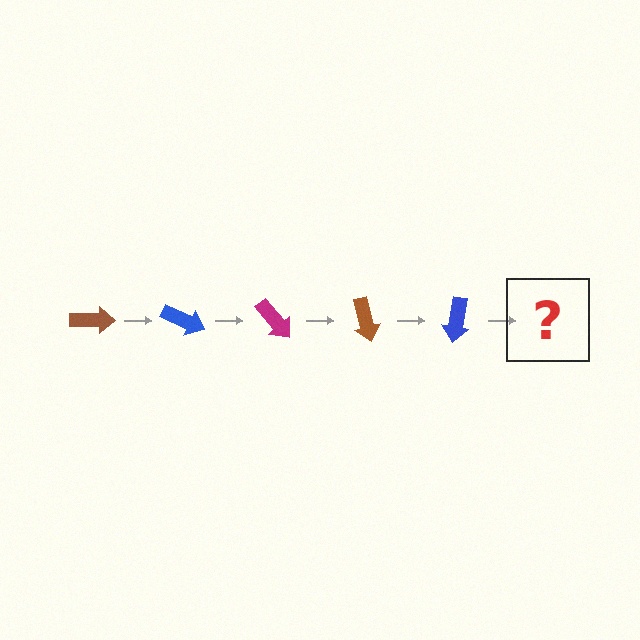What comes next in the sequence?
The next element should be a magenta arrow, rotated 125 degrees from the start.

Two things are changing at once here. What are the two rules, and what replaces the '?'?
The two rules are that it rotates 25 degrees each step and the color cycles through brown, blue, and magenta. The '?' should be a magenta arrow, rotated 125 degrees from the start.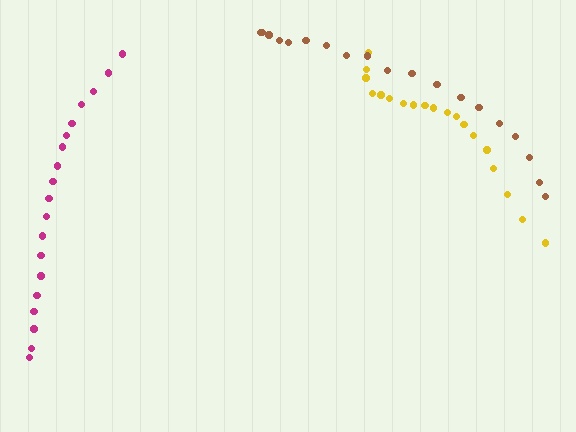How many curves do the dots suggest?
There are 3 distinct paths.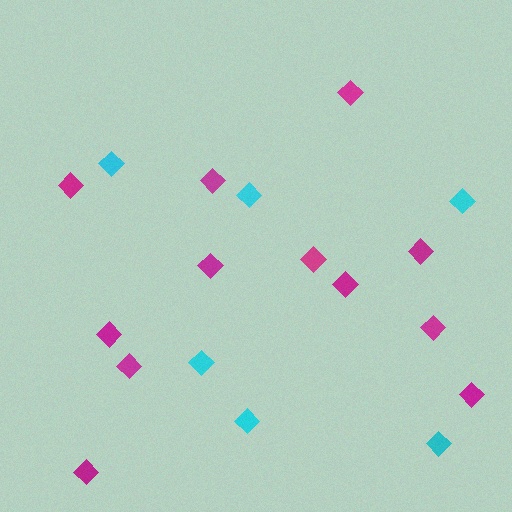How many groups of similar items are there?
There are 2 groups: one group of cyan diamonds (6) and one group of magenta diamonds (12).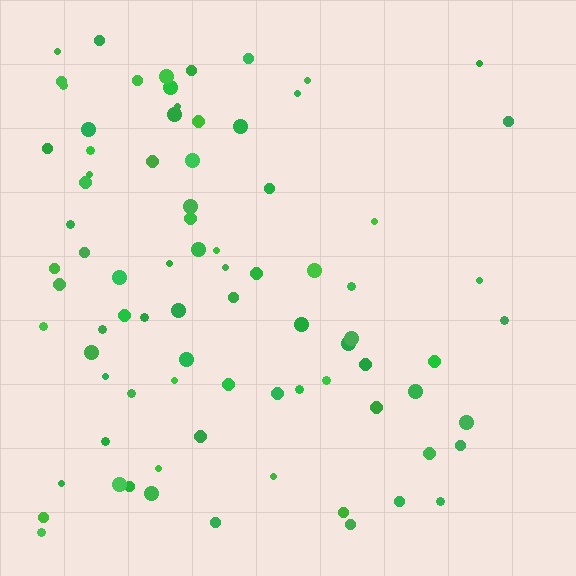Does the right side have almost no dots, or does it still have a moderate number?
Still a moderate number, just noticeably fewer than the left.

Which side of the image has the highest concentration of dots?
The left.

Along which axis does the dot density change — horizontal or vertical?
Horizontal.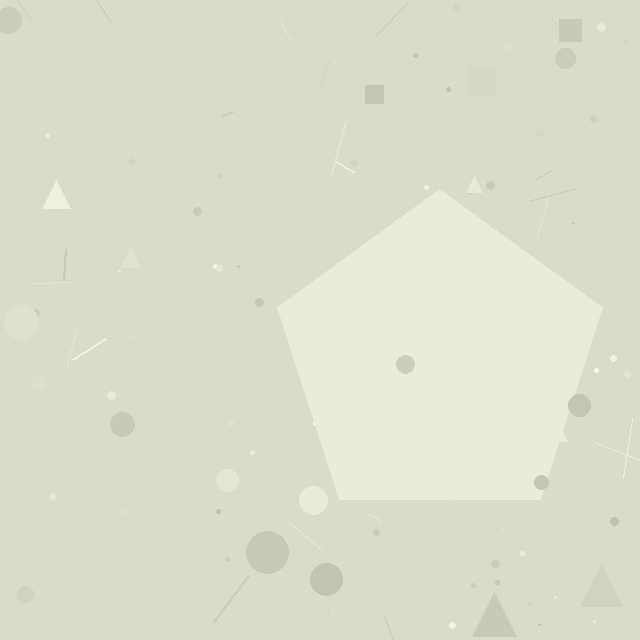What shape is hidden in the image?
A pentagon is hidden in the image.